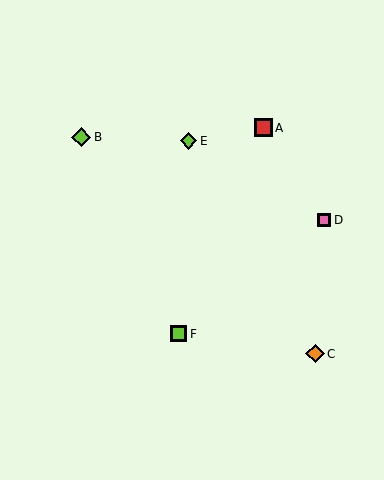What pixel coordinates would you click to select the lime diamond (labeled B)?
Click at (81, 137) to select the lime diamond B.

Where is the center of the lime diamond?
The center of the lime diamond is at (189, 141).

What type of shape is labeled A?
Shape A is a red square.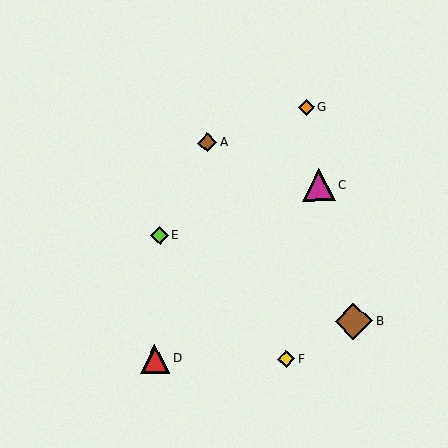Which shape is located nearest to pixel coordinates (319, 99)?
The orange diamond (labeled G) at (306, 107) is nearest to that location.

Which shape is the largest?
The brown diamond (labeled B) is the largest.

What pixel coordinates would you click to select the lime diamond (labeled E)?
Click at (160, 236) to select the lime diamond E.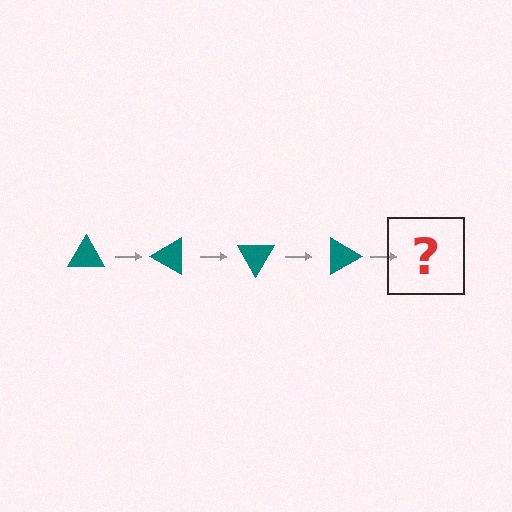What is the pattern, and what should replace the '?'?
The pattern is that the triangle rotates 30 degrees each step. The '?' should be a teal triangle rotated 120 degrees.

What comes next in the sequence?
The next element should be a teal triangle rotated 120 degrees.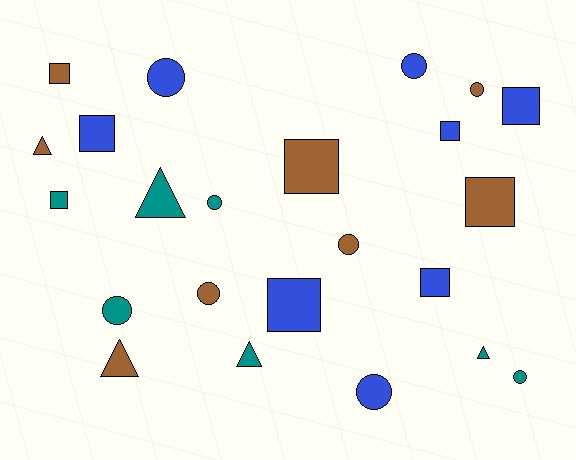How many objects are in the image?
There are 23 objects.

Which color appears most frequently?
Blue, with 8 objects.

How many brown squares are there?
There are 3 brown squares.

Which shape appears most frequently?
Square, with 9 objects.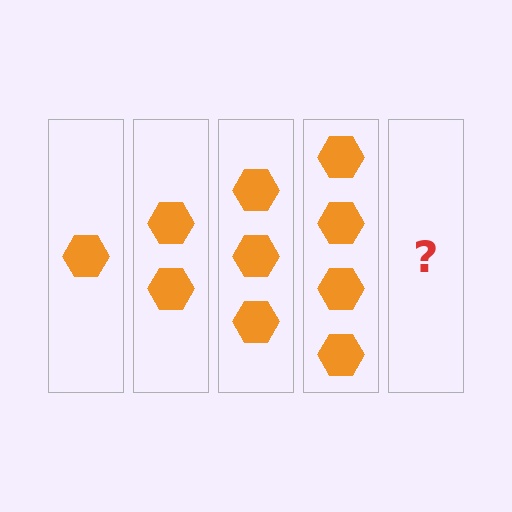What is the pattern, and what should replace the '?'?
The pattern is that each step adds one more hexagon. The '?' should be 5 hexagons.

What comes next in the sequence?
The next element should be 5 hexagons.